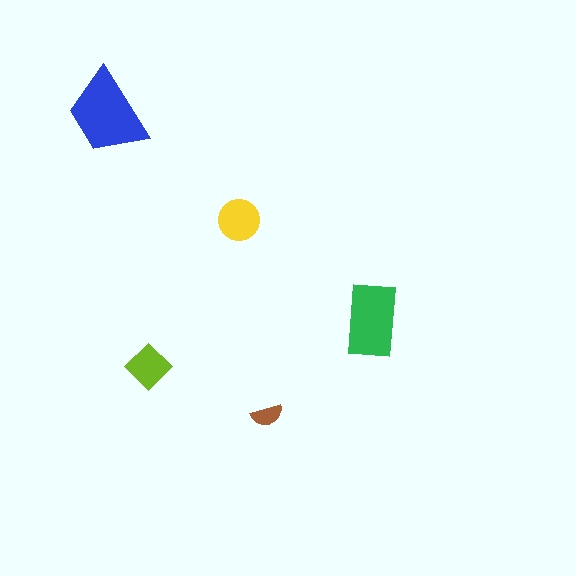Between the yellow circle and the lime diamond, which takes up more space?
The yellow circle.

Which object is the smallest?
The brown semicircle.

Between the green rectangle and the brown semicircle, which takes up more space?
The green rectangle.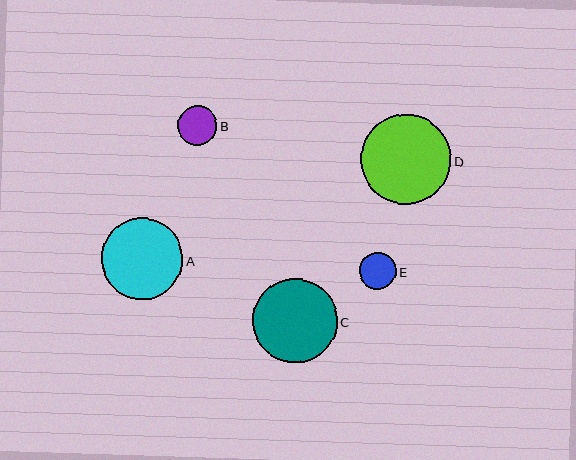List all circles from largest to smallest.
From largest to smallest: D, C, A, B, E.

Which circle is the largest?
Circle D is the largest with a size of approximately 90 pixels.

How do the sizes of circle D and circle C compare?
Circle D and circle C are approximately the same size.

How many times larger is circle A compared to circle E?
Circle A is approximately 2.2 times the size of circle E.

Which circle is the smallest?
Circle E is the smallest with a size of approximately 37 pixels.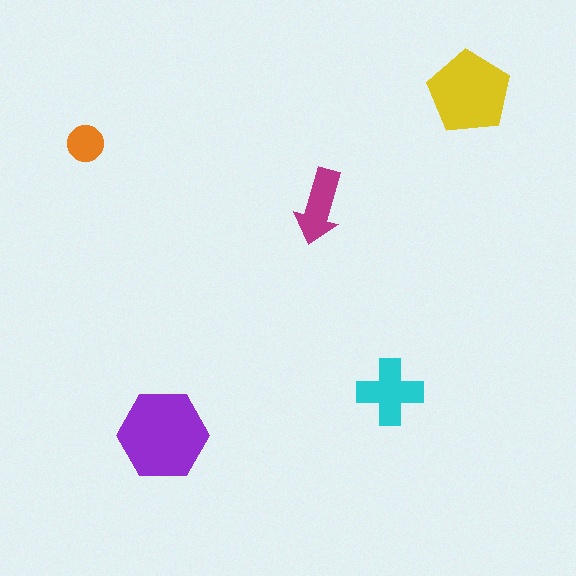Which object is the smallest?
The orange circle.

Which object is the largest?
The purple hexagon.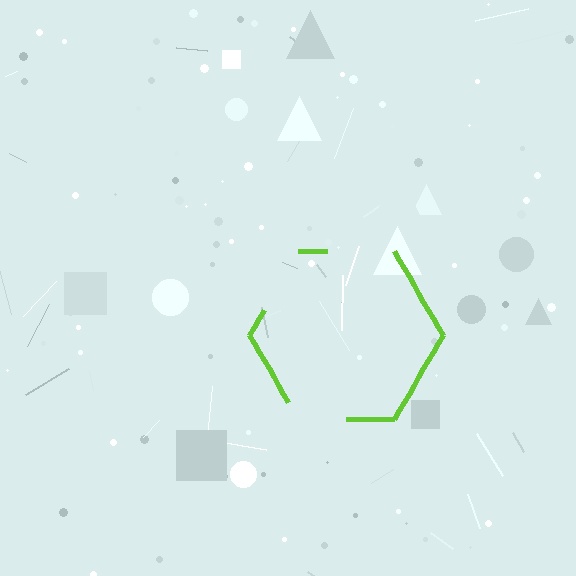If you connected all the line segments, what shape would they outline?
They would outline a hexagon.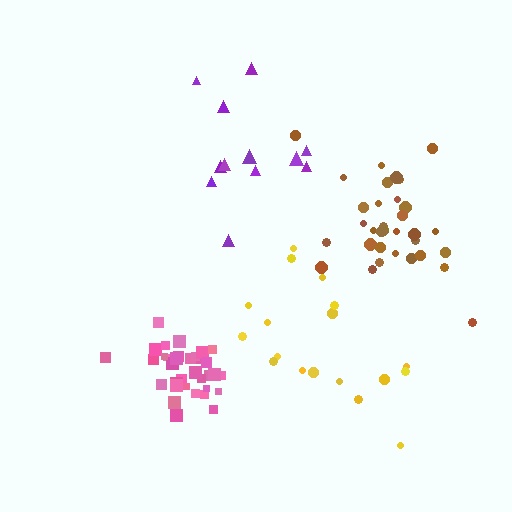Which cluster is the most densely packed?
Pink.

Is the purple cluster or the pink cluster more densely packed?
Pink.